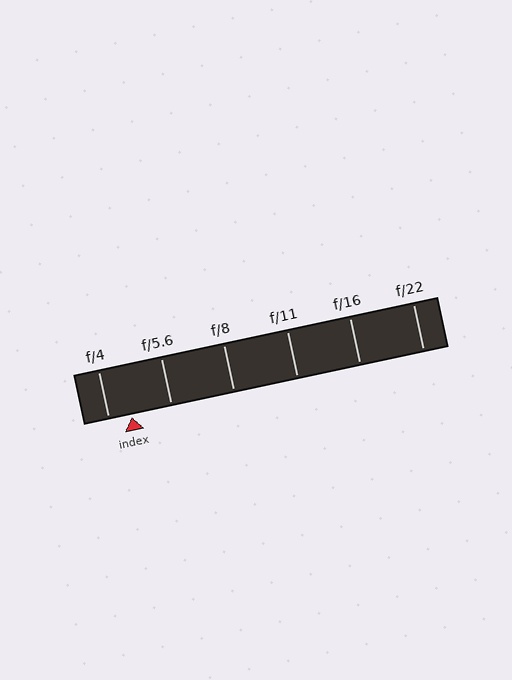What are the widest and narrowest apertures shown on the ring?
The widest aperture shown is f/4 and the narrowest is f/22.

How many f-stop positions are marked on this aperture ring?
There are 6 f-stop positions marked.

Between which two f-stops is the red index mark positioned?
The index mark is between f/4 and f/5.6.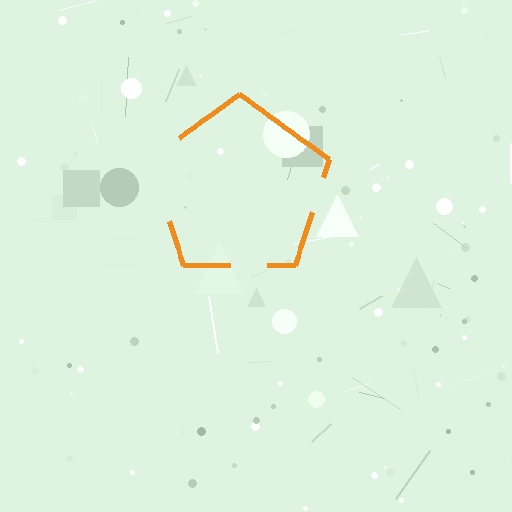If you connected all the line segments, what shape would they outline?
They would outline a pentagon.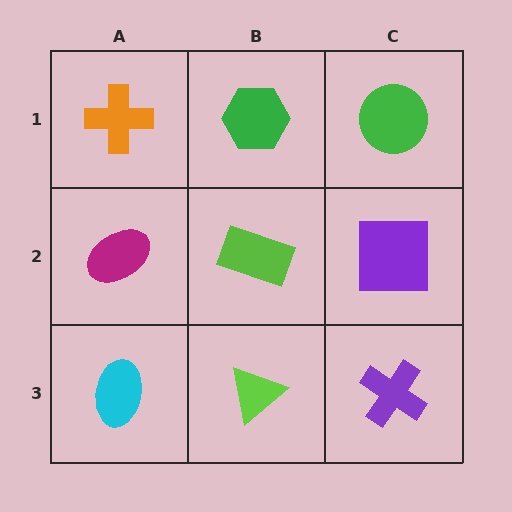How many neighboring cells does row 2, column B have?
4.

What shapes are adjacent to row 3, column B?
A lime rectangle (row 2, column B), a cyan ellipse (row 3, column A), a purple cross (row 3, column C).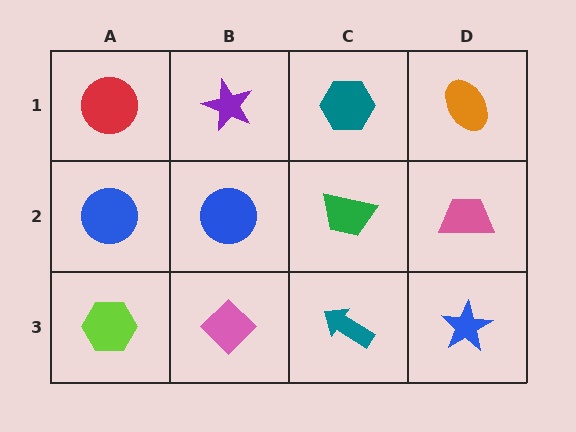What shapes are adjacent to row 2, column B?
A purple star (row 1, column B), a pink diamond (row 3, column B), a blue circle (row 2, column A), a green trapezoid (row 2, column C).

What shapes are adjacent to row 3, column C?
A green trapezoid (row 2, column C), a pink diamond (row 3, column B), a blue star (row 3, column D).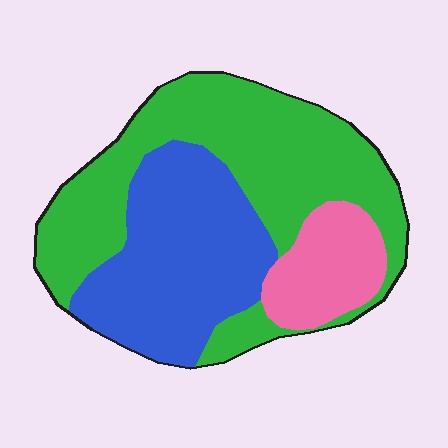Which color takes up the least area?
Pink, at roughly 15%.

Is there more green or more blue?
Green.